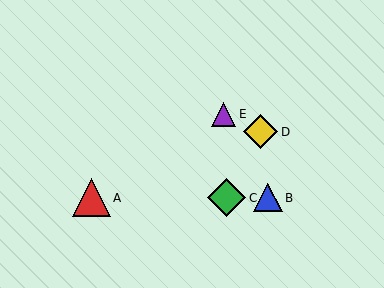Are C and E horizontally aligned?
No, C is at y≈198 and E is at y≈114.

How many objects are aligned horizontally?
3 objects (A, B, C) are aligned horizontally.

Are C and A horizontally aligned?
Yes, both are at y≈198.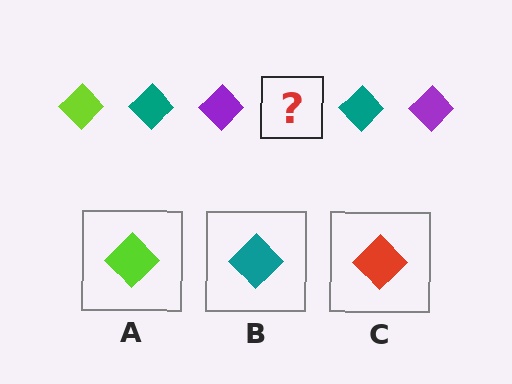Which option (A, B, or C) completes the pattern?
A.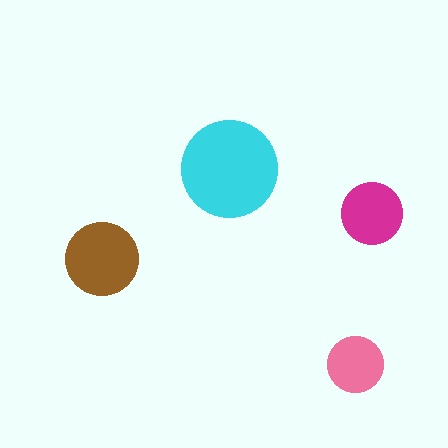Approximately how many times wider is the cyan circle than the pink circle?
About 1.5 times wider.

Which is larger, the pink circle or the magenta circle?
The magenta one.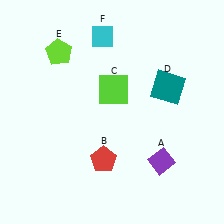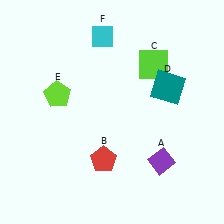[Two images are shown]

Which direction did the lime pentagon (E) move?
The lime pentagon (E) moved down.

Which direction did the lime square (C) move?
The lime square (C) moved right.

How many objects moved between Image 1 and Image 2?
2 objects moved between the two images.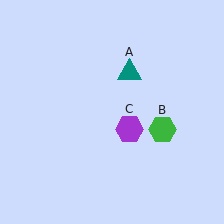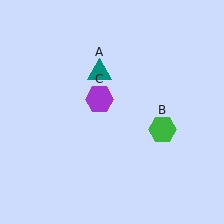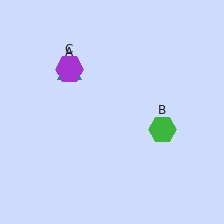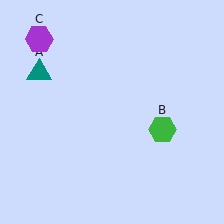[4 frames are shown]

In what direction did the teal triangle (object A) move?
The teal triangle (object A) moved left.